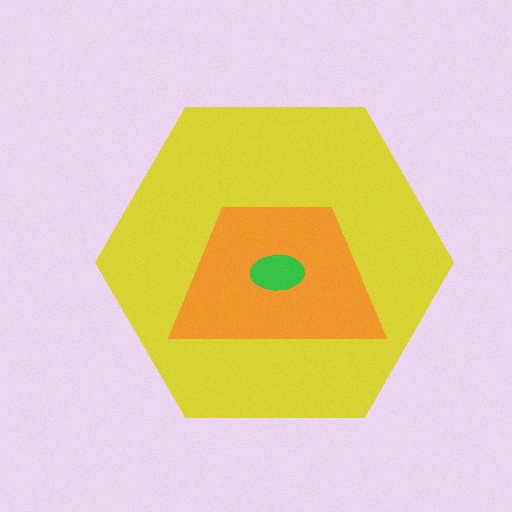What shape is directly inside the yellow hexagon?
The orange trapezoid.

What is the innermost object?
The green ellipse.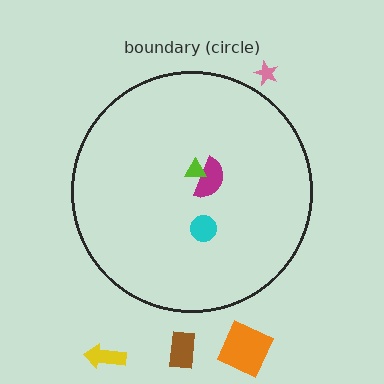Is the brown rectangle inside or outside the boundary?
Outside.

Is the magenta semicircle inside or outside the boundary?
Inside.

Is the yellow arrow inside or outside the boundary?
Outside.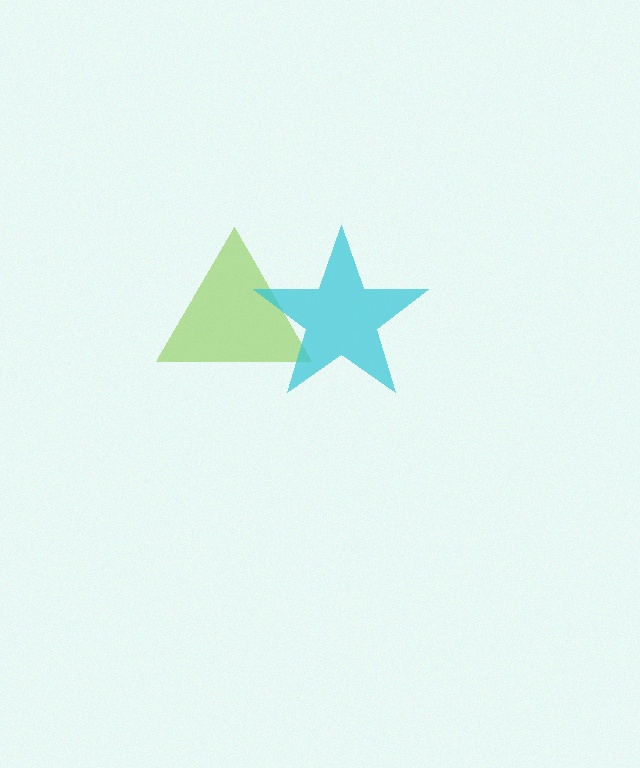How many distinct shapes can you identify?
There are 2 distinct shapes: a lime triangle, a cyan star.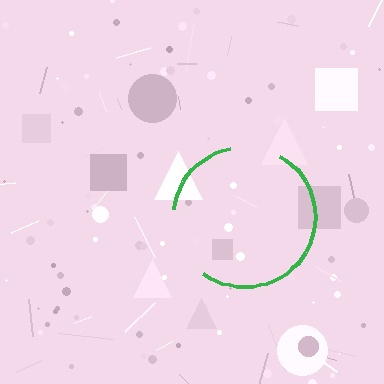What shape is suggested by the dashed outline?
The dashed outline suggests a circle.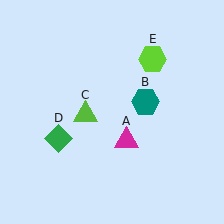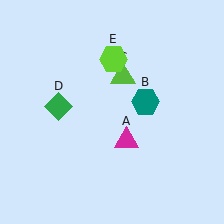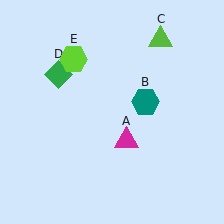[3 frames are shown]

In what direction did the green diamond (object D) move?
The green diamond (object D) moved up.